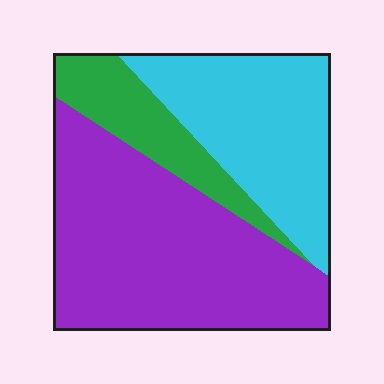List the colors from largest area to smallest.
From largest to smallest: purple, cyan, green.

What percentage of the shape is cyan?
Cyan takes up about one third (1/3) of the shape.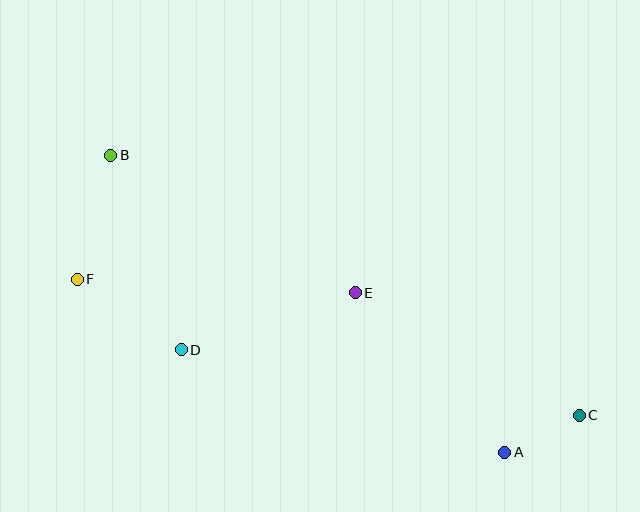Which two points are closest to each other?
Points A and C are closest to each other.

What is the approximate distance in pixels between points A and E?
The distance between A and E is approximately 218 pixels.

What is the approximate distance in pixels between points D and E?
The distance between D and E is approximately 183 pixels.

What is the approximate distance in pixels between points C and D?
The distance between C and D is approximately 403 pixels.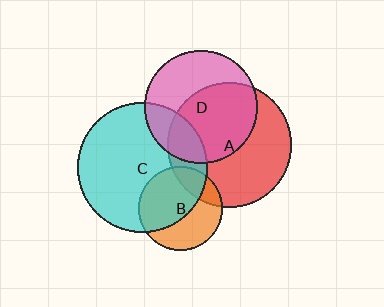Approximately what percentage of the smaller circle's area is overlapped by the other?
Approximately 20%.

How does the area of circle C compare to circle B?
Approximately 2.4 times.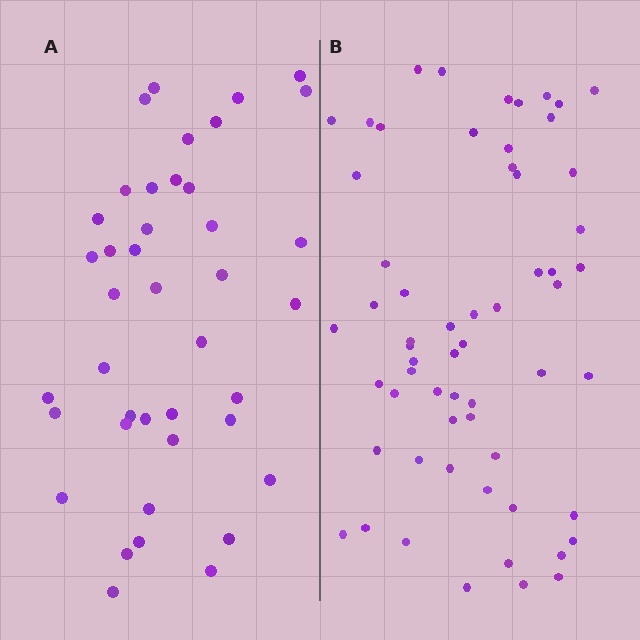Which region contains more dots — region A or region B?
Region B (the right region) has more dots.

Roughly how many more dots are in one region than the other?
Region B has approximately 20 more dots than region A.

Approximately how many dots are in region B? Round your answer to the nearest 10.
About 60 dots.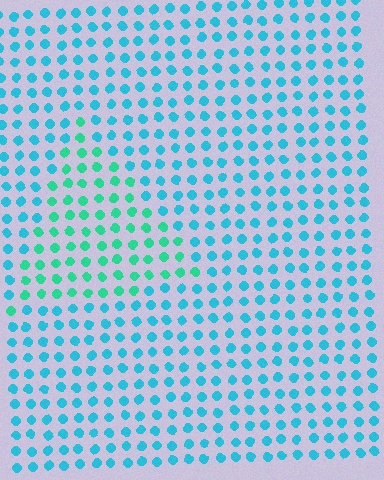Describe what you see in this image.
The image is filled with small cyan elements in a uniform arrangement. A triangle-shaped region is visible where the elements are tinted to a slightly different hue, forming a subtle color boundary.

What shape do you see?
I see a triangle.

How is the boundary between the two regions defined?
The boundary is defined purely by a slight shift in hue (about 33 degrees). Spacing, size, and orientation are identical on both sides.